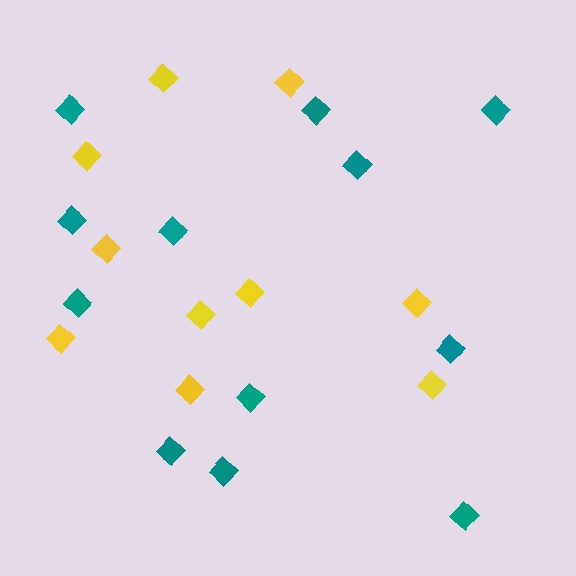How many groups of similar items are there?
There are 2 groups: one group of teal diamonds (12) and one group of yellow diamonds (10).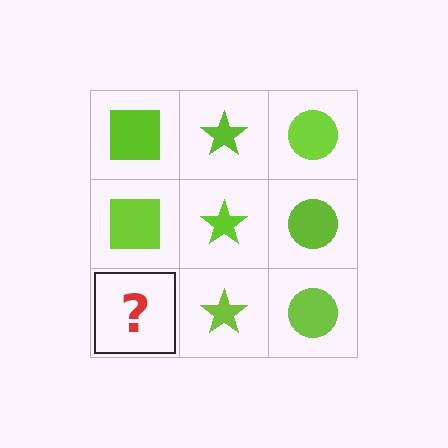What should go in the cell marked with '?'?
The missing cell should contain a lime square.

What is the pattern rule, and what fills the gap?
The rule is that each column has a consistent shape. The gap should be filled with a lime square.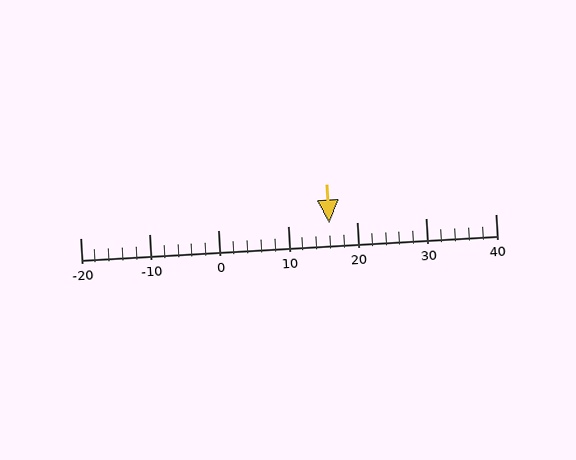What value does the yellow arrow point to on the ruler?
The yellow arrow points to approximately 16.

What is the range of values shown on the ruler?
The ruler shows values from -20 to 40.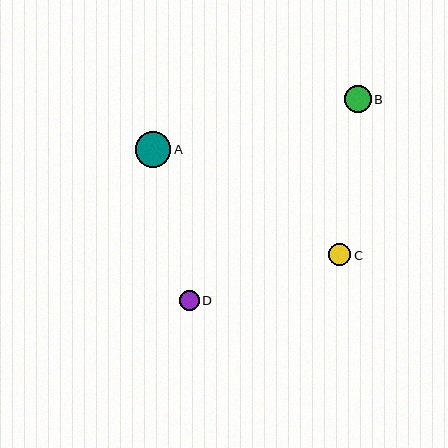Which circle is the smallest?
Circle D is the smallest with a size of approximately 20 pixels.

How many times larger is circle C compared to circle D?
Circle C is approximately 1.1 times the size of circle D.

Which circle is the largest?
Circle A is the largest with a size of approximately 35 pixels.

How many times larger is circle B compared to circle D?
Circle B is approximately 1.4 times the size of circle D.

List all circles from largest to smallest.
From largest to smallest: A, B, C, D.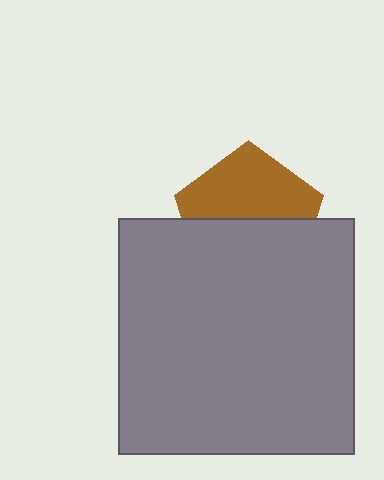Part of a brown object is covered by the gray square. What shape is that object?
It is a pentagon.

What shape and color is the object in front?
The object in front is a gray square.